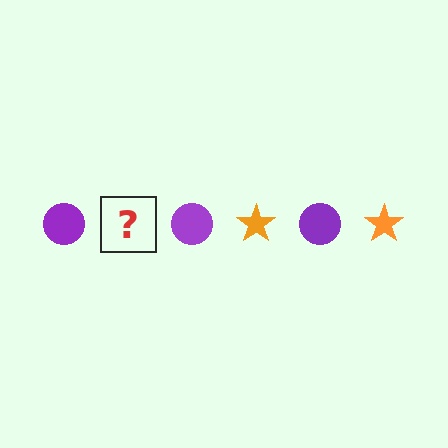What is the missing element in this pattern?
The missing element is an orange star.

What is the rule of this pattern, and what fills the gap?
The rule is that the pattern alternates between purple circle and orange star. The gap should be filled with an orange star.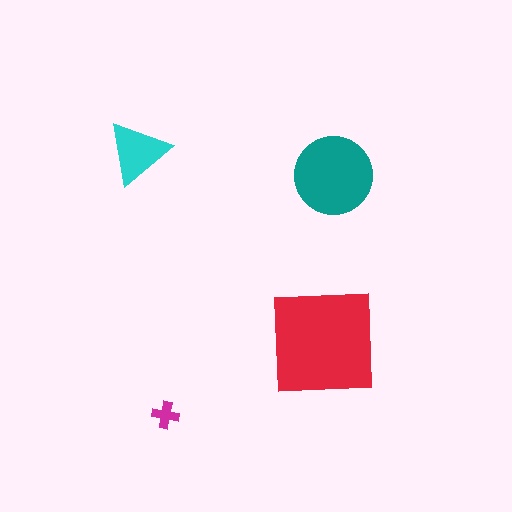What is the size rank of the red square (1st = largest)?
1st.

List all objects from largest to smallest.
The red square, the teal circle, the cyan triangle, the magenta cross.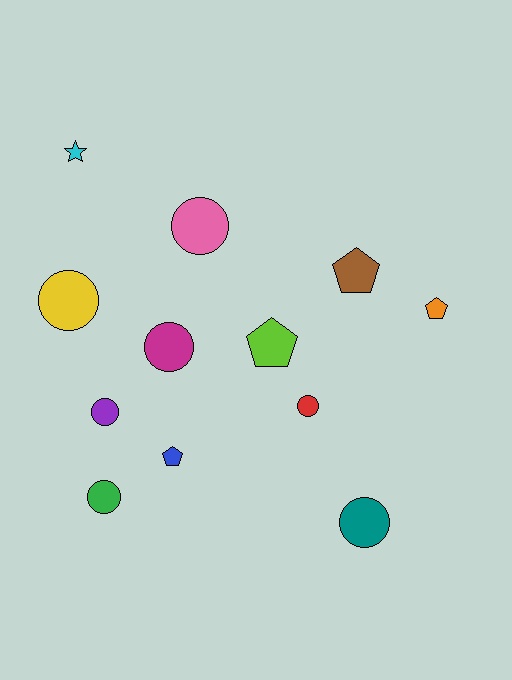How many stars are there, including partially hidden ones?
There is 1 star.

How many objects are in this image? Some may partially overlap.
There are 12 objects.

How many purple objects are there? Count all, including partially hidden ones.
There is 1 purple object.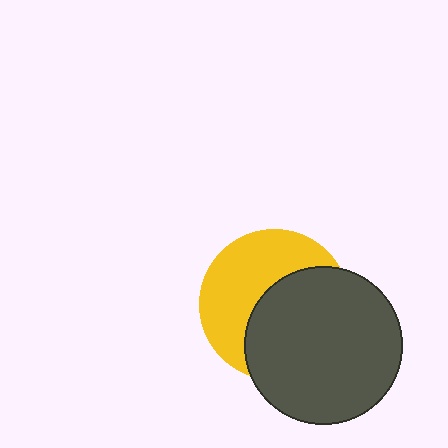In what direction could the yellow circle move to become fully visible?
The yellow circle could move toward the upper-left. That would shift it out from behind the dark gray circle entirely.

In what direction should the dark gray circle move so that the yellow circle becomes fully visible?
The dark gray circle should move toward the lower-right. That is the shortest direction to clear the overlap and leave the yellow circle fully visible.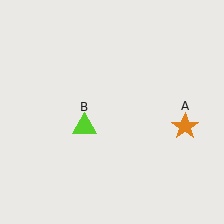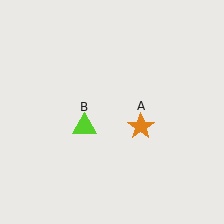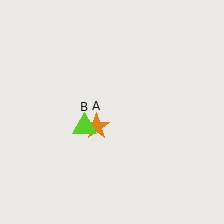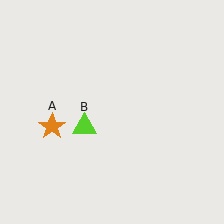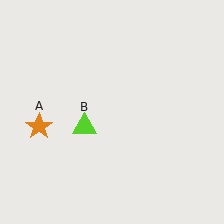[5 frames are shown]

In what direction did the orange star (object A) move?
The orange star (object A) moved left.